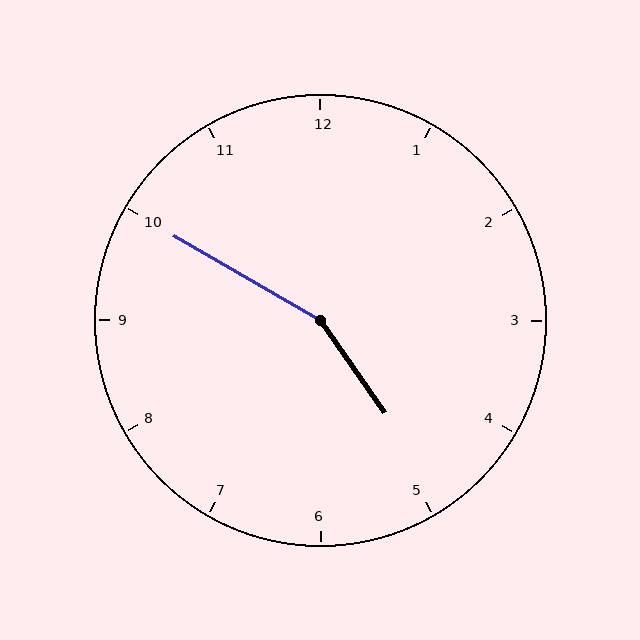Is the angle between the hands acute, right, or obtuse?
It is obtuse.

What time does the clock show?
4:50.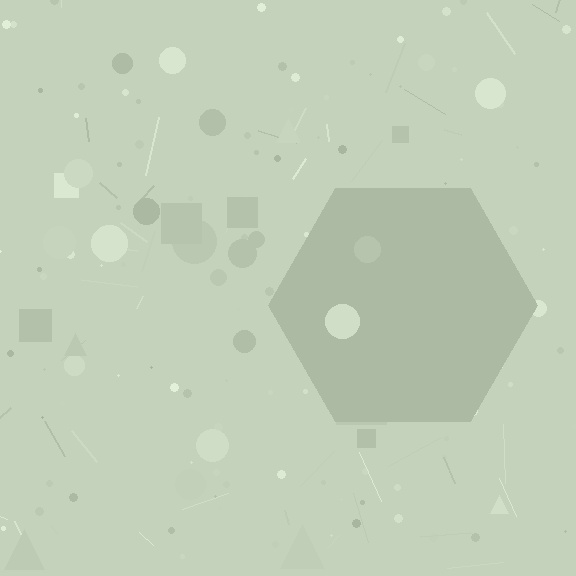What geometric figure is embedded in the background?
A hexagon is embedded in the background.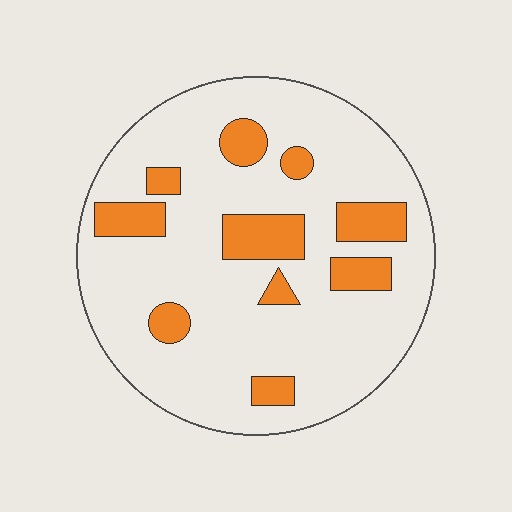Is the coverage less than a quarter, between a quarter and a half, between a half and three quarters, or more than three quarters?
Less than a quarter.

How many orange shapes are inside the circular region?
10.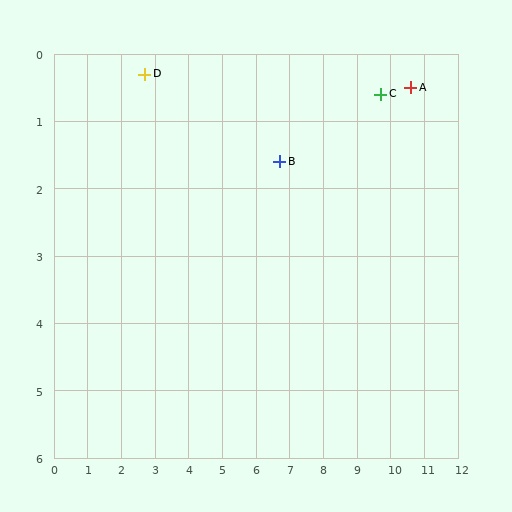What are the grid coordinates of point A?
Point A is at approximately (10.6, 0.5).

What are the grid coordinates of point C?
Point C is at approximately (9.7, 0.6).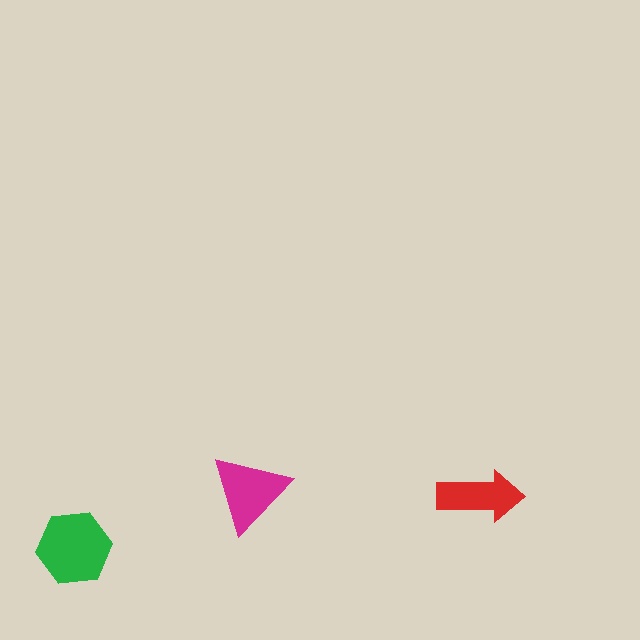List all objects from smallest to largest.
The red arrow, the magenta triangle, the green hexagon.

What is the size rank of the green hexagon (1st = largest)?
1st.